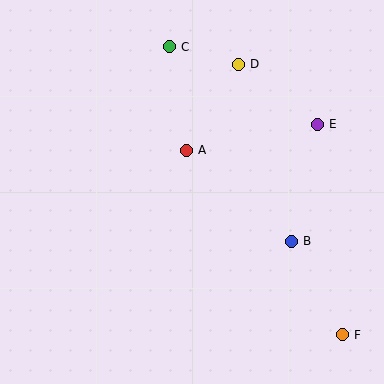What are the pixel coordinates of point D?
Point D is at (238, 64).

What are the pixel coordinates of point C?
Point C is at (169, 47).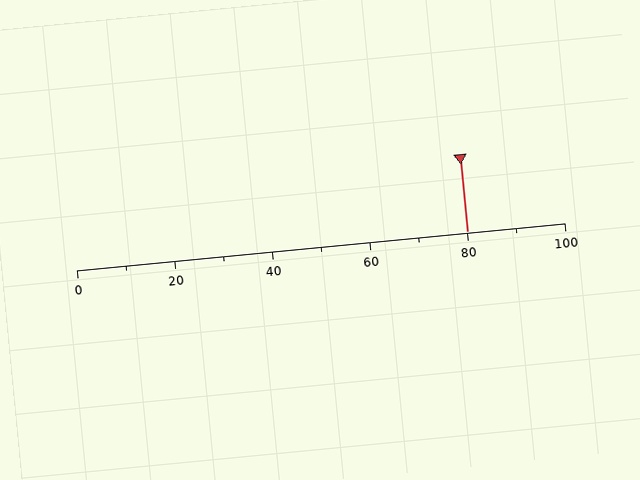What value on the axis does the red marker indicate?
The marker indicates approximately 80.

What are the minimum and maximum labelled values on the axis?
The axis runs from 0 to 100.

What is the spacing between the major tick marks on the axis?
The major ticks are spaced 20 apart.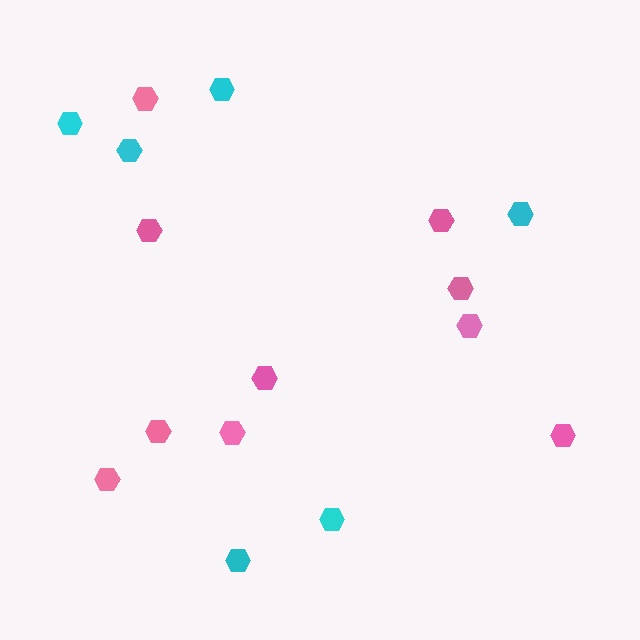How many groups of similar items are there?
There are 2 groups: one group of pink hexagons (10) and one group of cyan hexagons (6).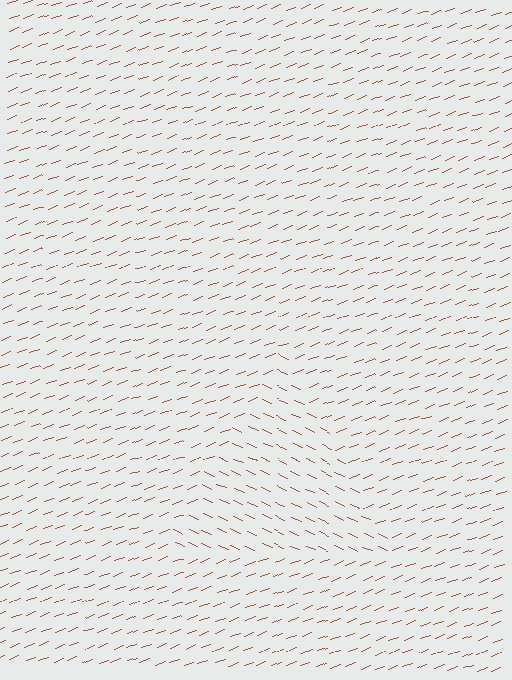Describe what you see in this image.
The image is filled with small brown line segments. A triangle region in the image has lines oriented differently from the surrounding lines, creating a visible texture boundary.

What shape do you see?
I see a triangle.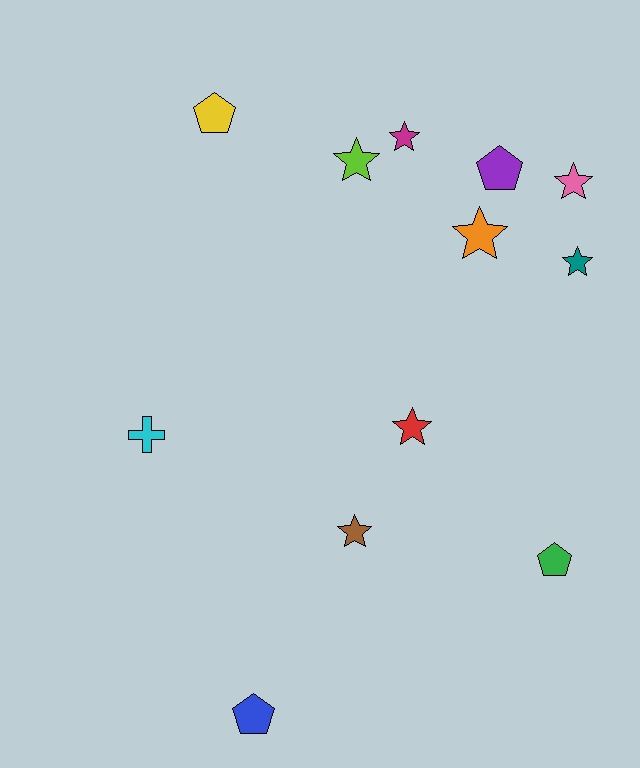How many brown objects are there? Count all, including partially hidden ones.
There is 1 brown object.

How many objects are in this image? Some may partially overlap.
There are 12 objects.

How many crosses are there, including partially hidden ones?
There is 1 cross.